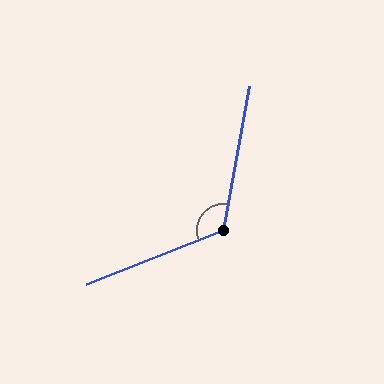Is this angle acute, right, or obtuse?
It is obtuse.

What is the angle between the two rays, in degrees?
Approximately 122 degrees.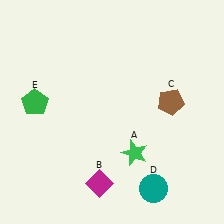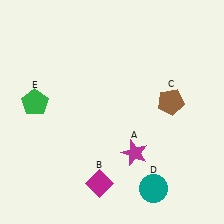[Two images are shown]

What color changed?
The star (A) changed from green in Image 1 to magenta in Image 2.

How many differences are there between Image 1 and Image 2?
There is 1 difference between the two images.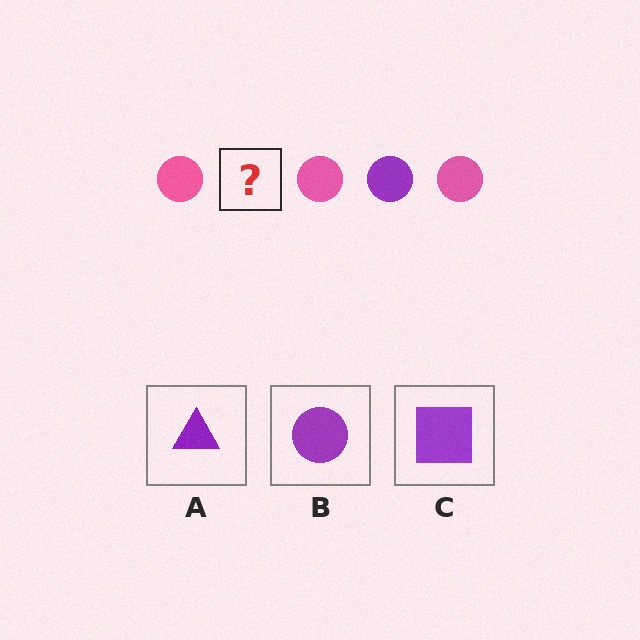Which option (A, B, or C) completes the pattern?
B.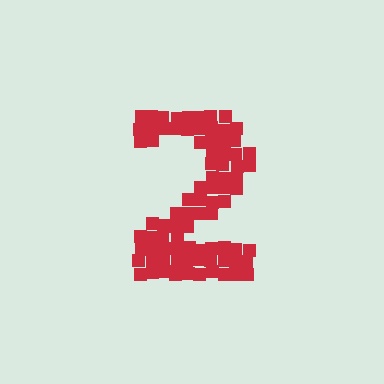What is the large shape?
The large shape is the digit 2.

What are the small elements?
The small elements are squares.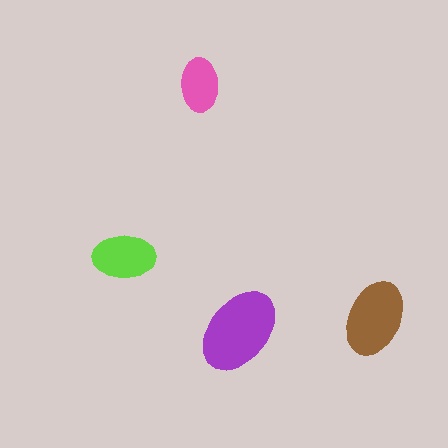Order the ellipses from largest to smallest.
the purple one, the brown one, the lime one, the pink one.